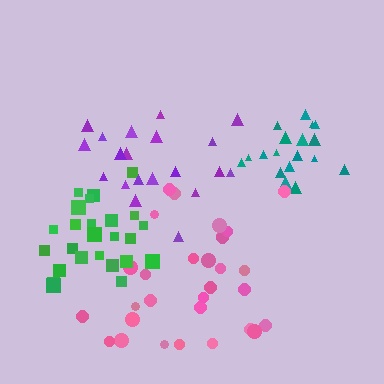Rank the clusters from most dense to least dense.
teal, green, purple, pink.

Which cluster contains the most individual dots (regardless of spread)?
Pink (30).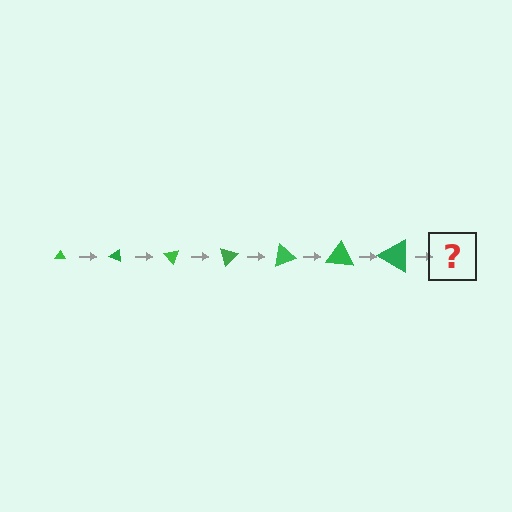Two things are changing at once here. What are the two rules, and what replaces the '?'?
The two rules are that the triangle grows larger each step and it rotates 25 degrees each step. The '?' should be a triangle, larger than the previous one and rotated 175 degrees from the start.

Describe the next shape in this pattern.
It should be a triangle, larger than the previous one and rotated 175 degrees from the start.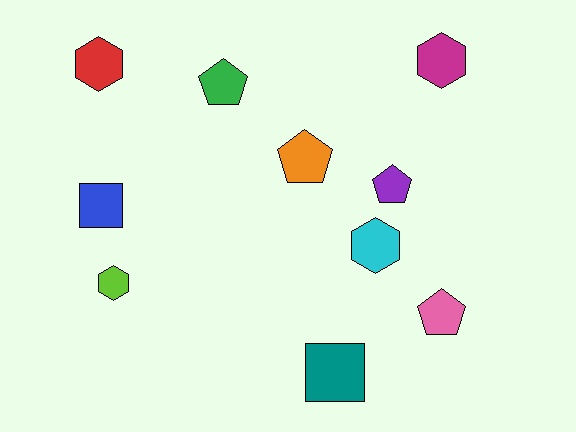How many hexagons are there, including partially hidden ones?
There are 4 hexagons.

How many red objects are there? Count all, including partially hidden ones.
There is 1 red object.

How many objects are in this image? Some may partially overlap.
There are 10 objects.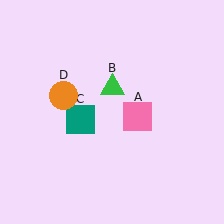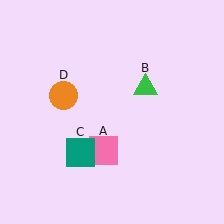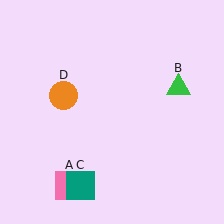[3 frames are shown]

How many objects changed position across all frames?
3 objects changed position: pink square (object A), green triangle (object B), teal square (object C).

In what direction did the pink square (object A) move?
The pink square (object A) moved down and to the left.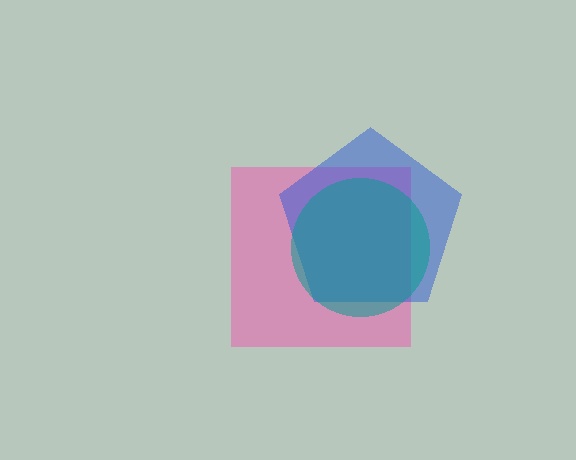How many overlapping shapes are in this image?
There are 3 overlapping shapes in the image.